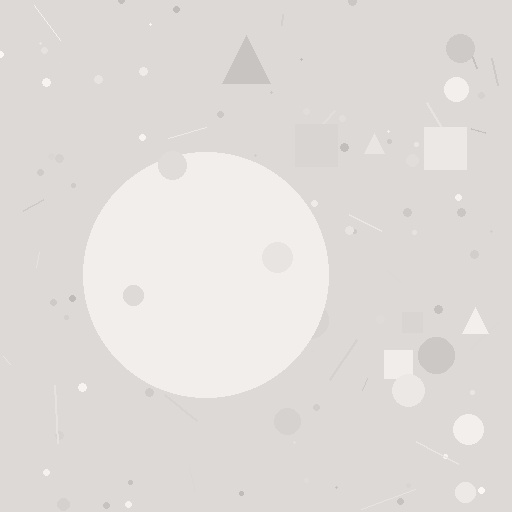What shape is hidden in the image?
A circle is hidden in the image.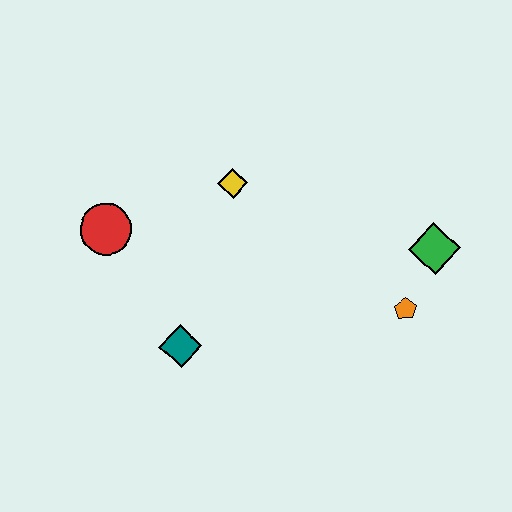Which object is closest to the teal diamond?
The red circle is closest to the teal diamond.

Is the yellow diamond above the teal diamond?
Yes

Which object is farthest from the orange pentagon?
The red circle is farthest from the orange pentagon.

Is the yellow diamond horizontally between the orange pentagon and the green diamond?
No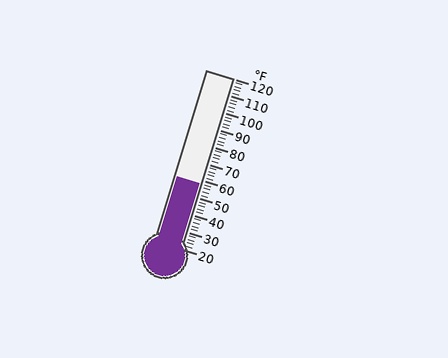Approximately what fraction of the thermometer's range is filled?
The thermometer is filled to approximately 40% of its range.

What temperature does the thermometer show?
The thermometer shows approximately 58°F.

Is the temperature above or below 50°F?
The temperature is above 50°F.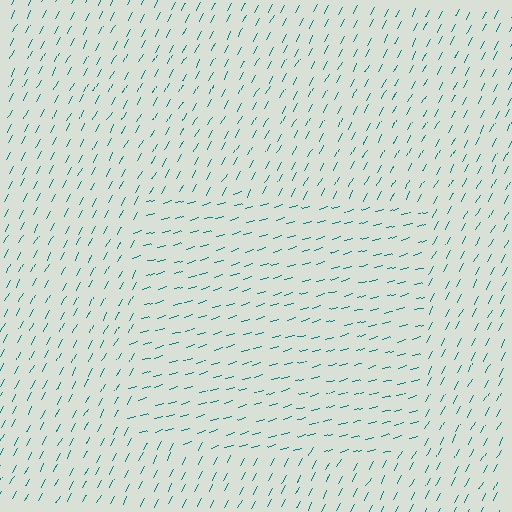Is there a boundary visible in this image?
Yes, there is a texture boundary formed by a change in line orientation.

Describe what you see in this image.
The image is filled with small teal line segments. A rectangle region in the image has lines oriented differently from the surrounding lines, creating a visible texture boundary.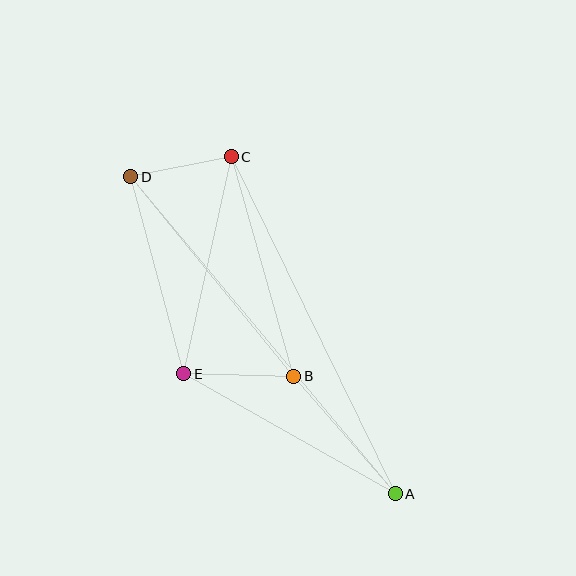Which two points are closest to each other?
Points C and D are closest to each other.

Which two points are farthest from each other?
Points A and D are farthest from each other.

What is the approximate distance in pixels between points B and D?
The distance between B and D is approximately 257 pixels.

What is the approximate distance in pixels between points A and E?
The distance between A and E is approximately 243 pixels.